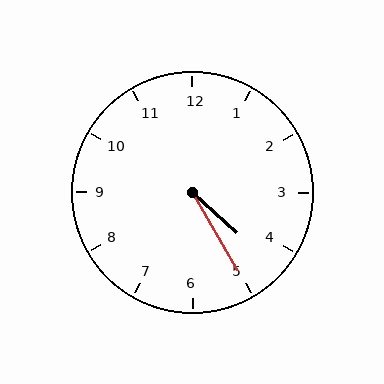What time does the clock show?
4:25.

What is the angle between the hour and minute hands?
Approximately 18 degrees.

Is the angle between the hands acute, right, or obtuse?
It is acute.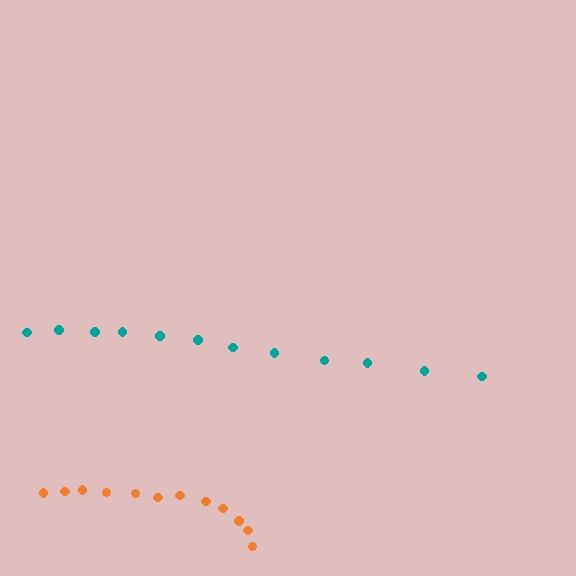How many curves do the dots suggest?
There are 2 distinct paths.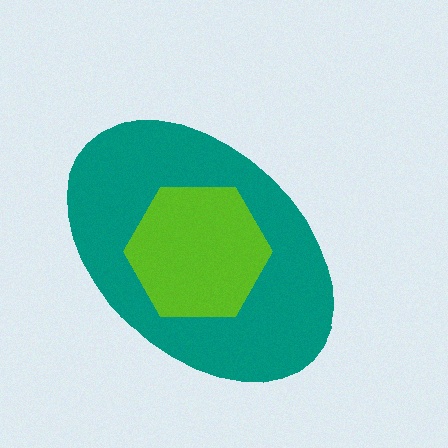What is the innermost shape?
The lime hexagon.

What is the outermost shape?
The teal ellipse.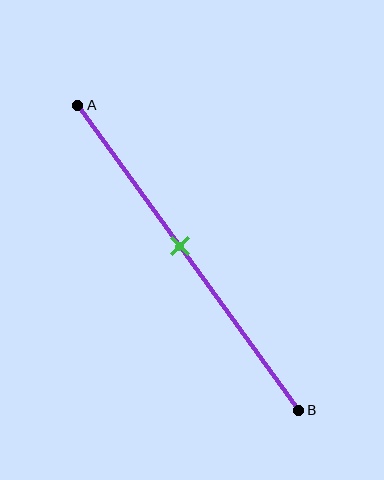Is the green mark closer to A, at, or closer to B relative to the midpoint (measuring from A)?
The green mark is closer to point A than the midpoint of segment AB.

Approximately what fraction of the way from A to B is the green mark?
The green mark is approximately 45% of the way from A to B.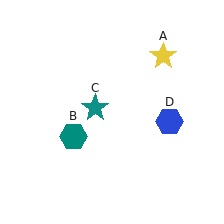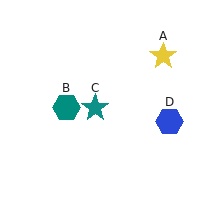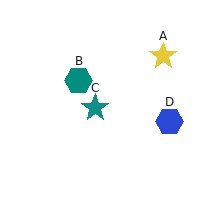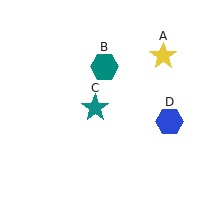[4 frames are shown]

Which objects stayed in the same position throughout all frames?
Yellow star (object A) and teal star (object C) and blue hexagon (object D) remained stationary.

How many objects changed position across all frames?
1 object changed position: teal hexagon (object B).